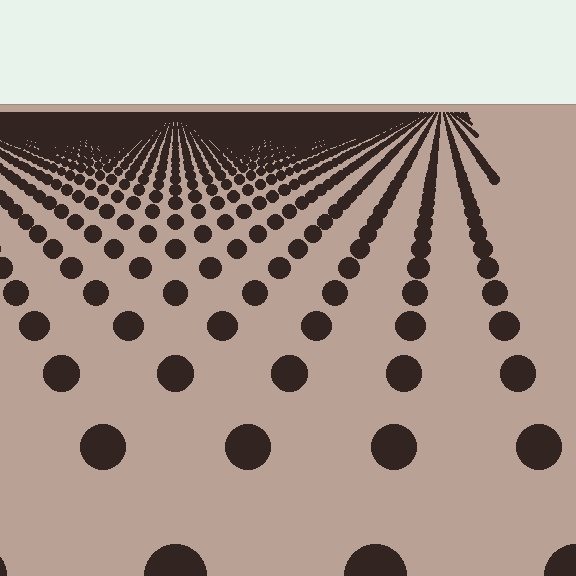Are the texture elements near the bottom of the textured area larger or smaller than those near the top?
Larger. Near the bottom, elements are closer to the viewer and appear at a bigger on-screen size.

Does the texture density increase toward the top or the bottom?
Density increases toward the top.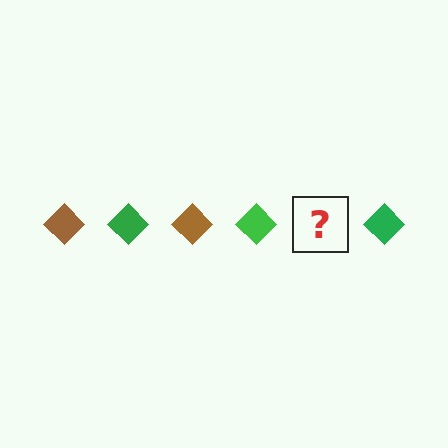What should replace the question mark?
The question mark should be replaced with a brown diamond.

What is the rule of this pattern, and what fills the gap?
The rule is that the pattern cycles through brown, green diamonds. The gap should be filled with a brown diamond.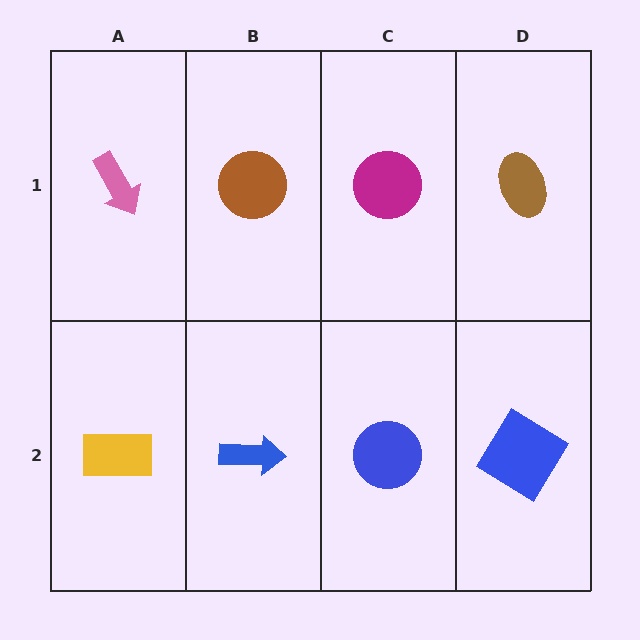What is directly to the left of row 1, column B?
A pink arrow.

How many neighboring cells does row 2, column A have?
2.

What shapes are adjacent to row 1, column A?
A yellow rectangle (row 2, column A), a brown circle (row 1, column B).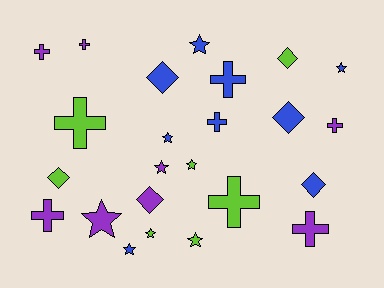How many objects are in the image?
There are 24 objects.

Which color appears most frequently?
Blue, with 9 objects.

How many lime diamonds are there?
There are 2 lime diamonds.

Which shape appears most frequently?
Cross, with 9 objects.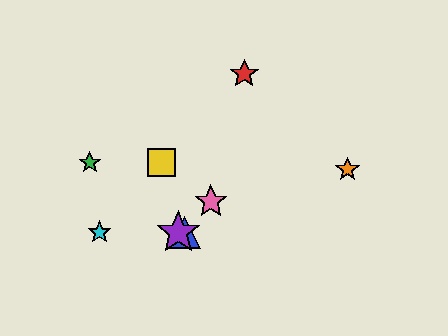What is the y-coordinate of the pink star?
The pink star is at y≈202.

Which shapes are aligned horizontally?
The blue triangle, the purple star, the cyan star are aligned horizontally.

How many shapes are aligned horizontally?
3 shapes (the blue triangle, the purple star, the cyan star) are aligned horizontally.